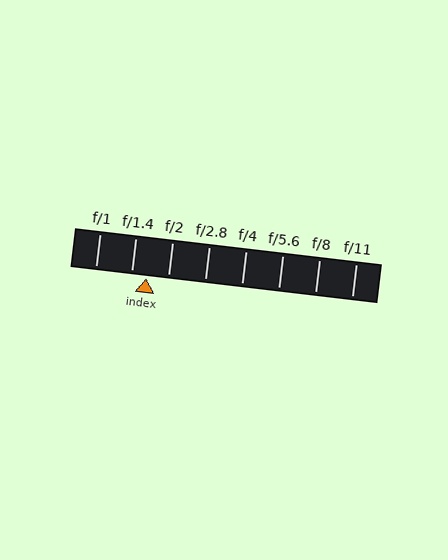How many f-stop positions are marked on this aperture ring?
There are 8 f-stop positions marked.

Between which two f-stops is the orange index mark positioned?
The index mark is between f/1.4 and f/2.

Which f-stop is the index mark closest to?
The index mark is closest to f/1.4.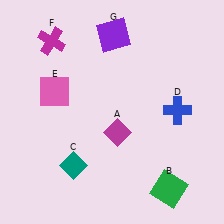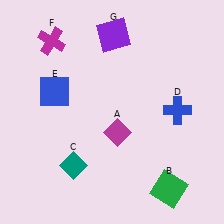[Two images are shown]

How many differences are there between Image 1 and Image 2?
There is 1 difference between the two images.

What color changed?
The square (E) changed from pink in Image 1 to blue in Image 2.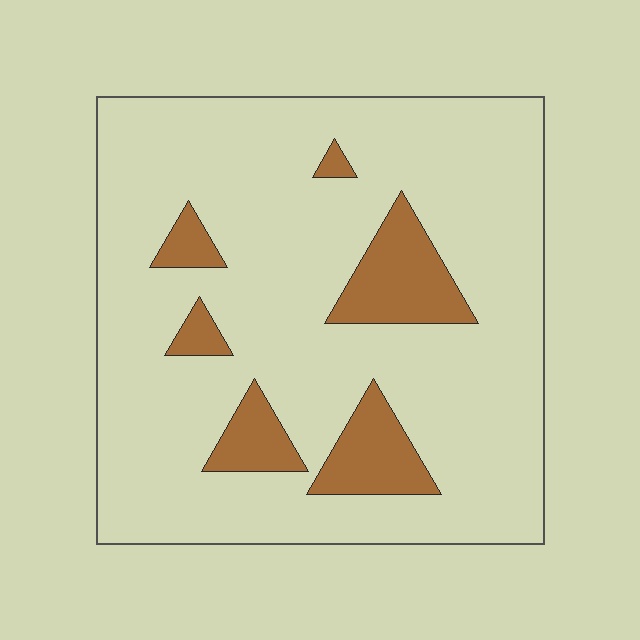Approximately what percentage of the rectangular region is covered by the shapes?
Approximately 15%.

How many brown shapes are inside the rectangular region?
6.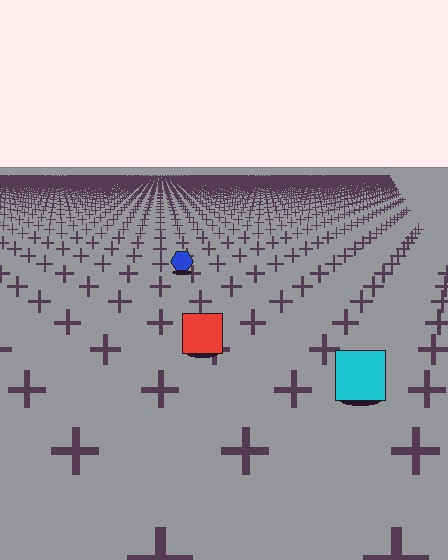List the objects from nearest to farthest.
From nearest to farthest: the cyan square, the red square, the blue hexagon.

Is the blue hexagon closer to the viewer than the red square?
No. The red square is closer — you can tell from the texture gradient: the ground texture is coarser near it.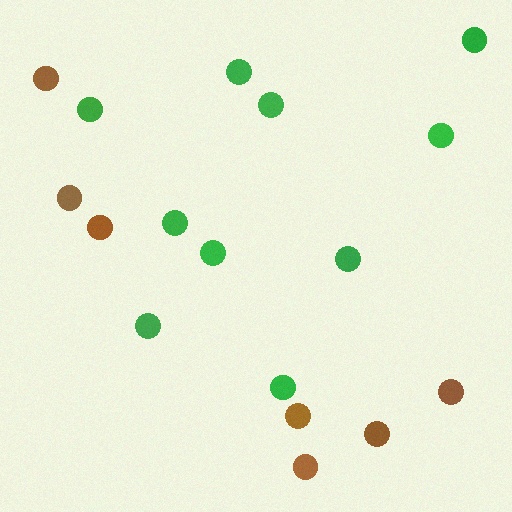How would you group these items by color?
There are 2 groups: one group of green circles (10) and one group of brown circles (7).